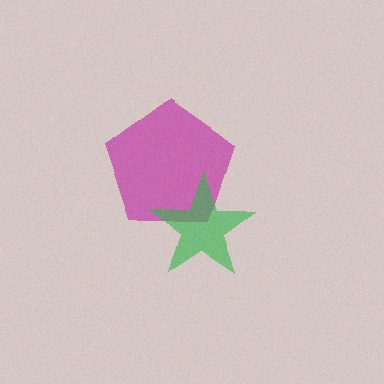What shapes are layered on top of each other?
The layered shapes are: a magenta pentagon, a green star.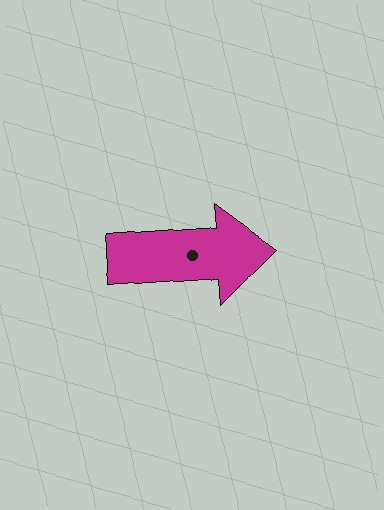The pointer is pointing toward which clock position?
Roughly 3 o'clock.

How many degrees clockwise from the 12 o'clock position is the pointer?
Approximately 86 degrees.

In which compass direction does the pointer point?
East.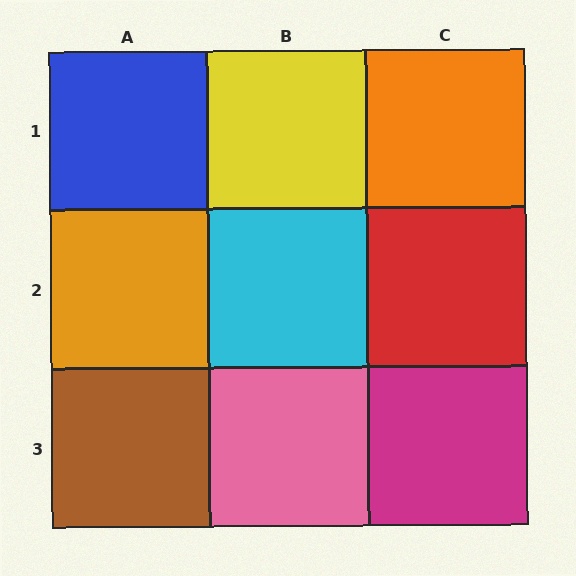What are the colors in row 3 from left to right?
Brown, pink, magenta.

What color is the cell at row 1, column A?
Blue.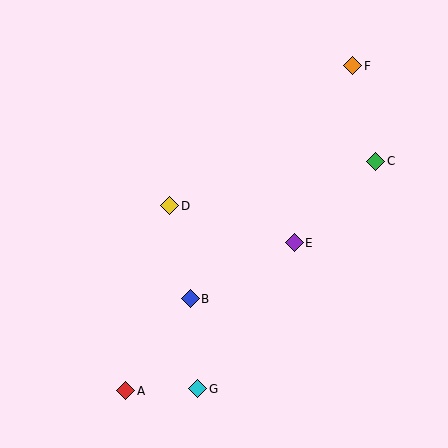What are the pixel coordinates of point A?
Point A is at (126, 391).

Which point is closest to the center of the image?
Point D at (170, 206) is closest to the center.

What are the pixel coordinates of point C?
Point C is at (376, 161).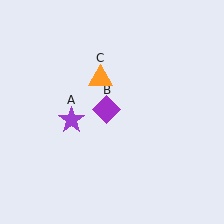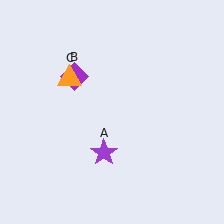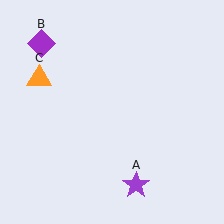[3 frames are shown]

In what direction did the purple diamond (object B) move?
The purple diamond (object B) moved up and to the left.